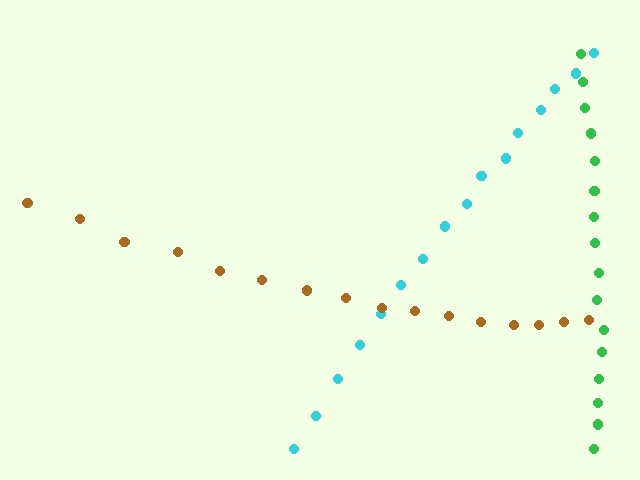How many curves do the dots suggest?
There are 3 distinct paths.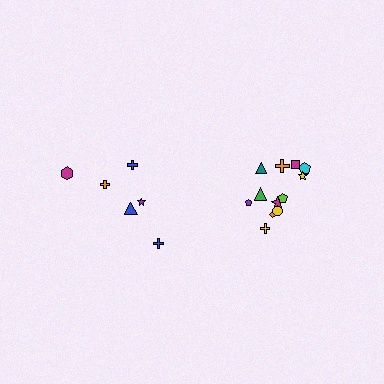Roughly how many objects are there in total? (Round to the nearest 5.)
Roughly 20 objects in total.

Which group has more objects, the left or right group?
The right group.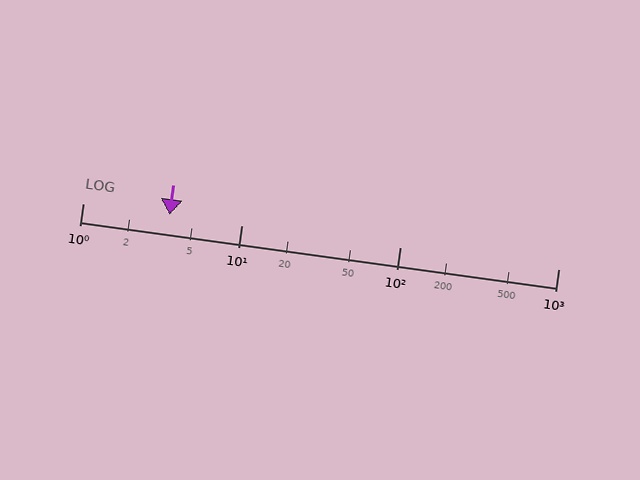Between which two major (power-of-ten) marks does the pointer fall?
The pointer is between 1 and 10.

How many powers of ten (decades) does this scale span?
The scale spans 3 decades, from 1 to 1000.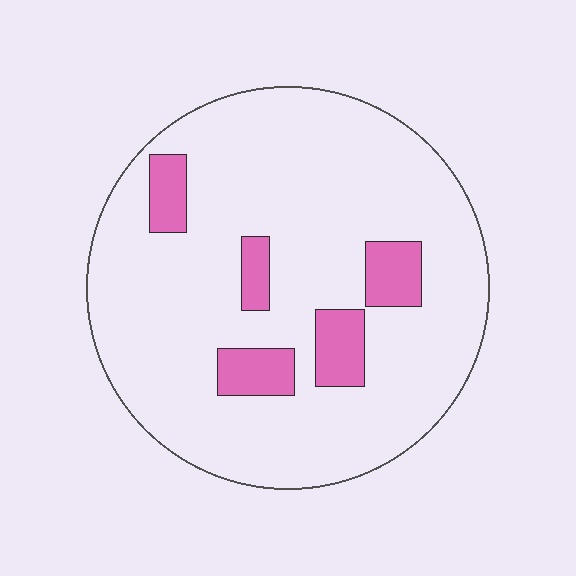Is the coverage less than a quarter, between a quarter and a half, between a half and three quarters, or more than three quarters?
Less than a quarter.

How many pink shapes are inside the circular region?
5.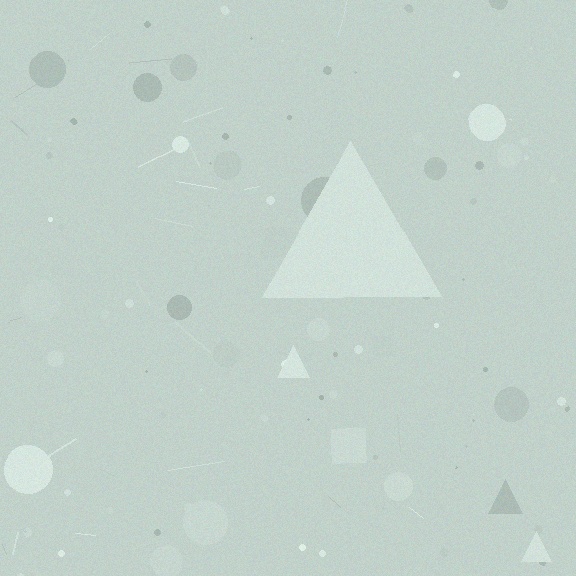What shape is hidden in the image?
A triangle is hidden in the image.